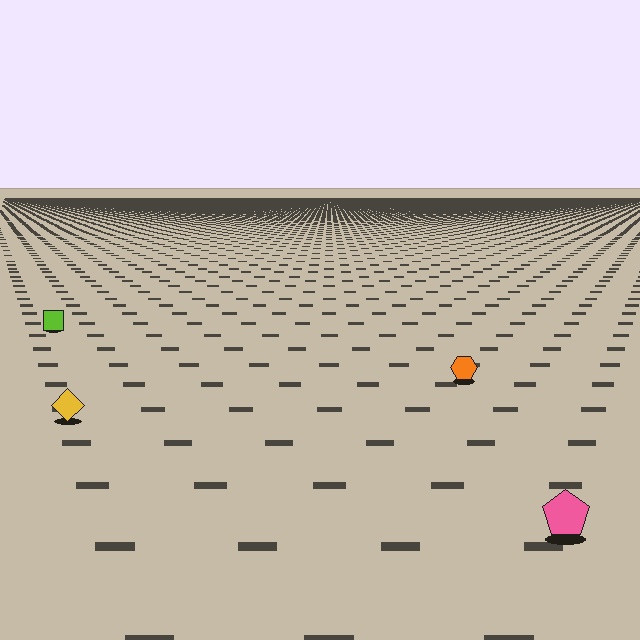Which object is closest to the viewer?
The pink pentagon is closest. The texture marks near it are larger and more spread out.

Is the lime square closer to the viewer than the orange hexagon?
No. The orange hexagon is closer — you can tell from the texture gradient: the ground texture is coarser near it.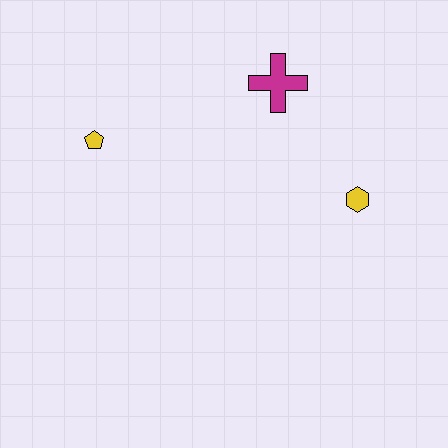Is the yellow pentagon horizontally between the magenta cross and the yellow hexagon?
No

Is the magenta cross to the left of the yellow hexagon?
Yes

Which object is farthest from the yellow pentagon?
The yellow hexagon is farthest from the yellow pentagon.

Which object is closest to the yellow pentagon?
The magenta cross is closest to the yellow pentagon.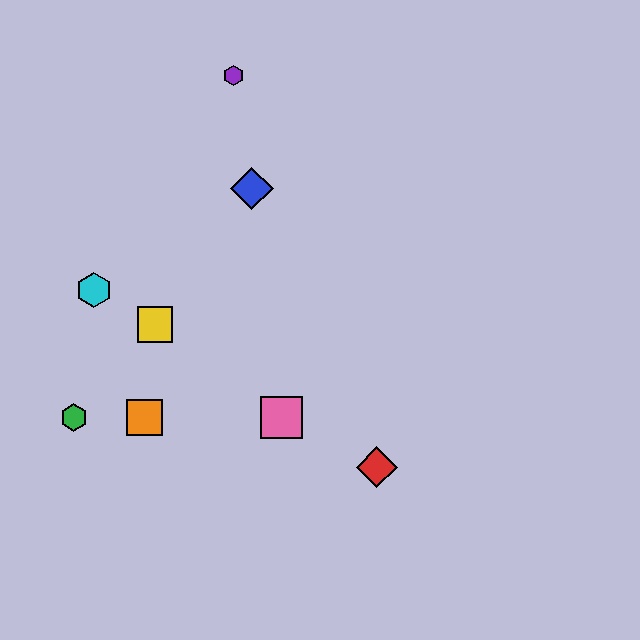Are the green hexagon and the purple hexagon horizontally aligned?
No, the green hexagon is at y≈417 and the purple hexagon is at y≈76.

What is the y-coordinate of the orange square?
The orange square is at y≈417.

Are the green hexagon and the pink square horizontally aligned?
Yes, both are at y≈417.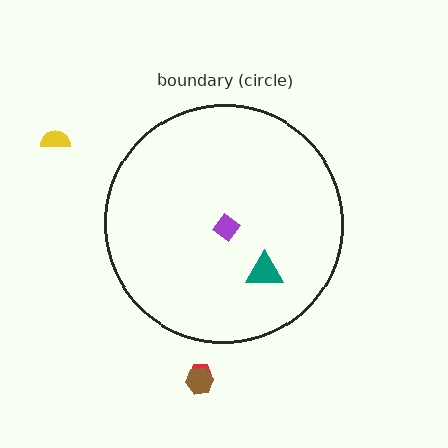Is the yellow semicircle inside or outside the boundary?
Outside.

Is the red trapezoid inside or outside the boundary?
Outside.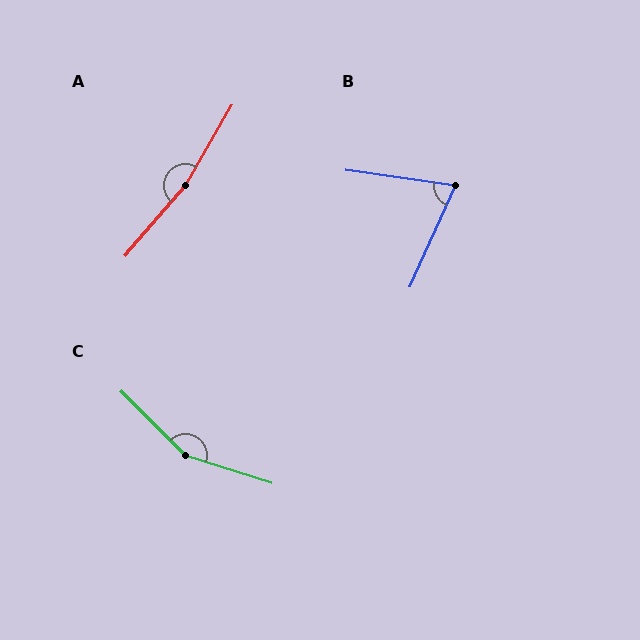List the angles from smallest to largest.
B (74°), C (153°), A (169°).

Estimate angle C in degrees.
Approximately 153 degrees.